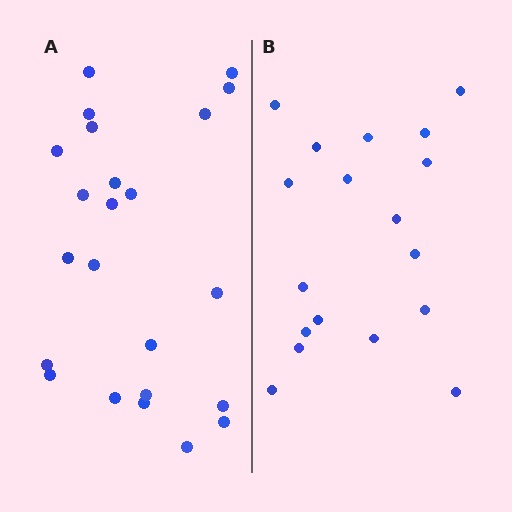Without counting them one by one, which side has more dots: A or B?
Region A (the left region) has more dots.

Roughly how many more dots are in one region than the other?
Region A has about 5 more dots than region B.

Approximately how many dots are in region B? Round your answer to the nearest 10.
About 20 dots. (The exact count is 18, which rounds to 20.)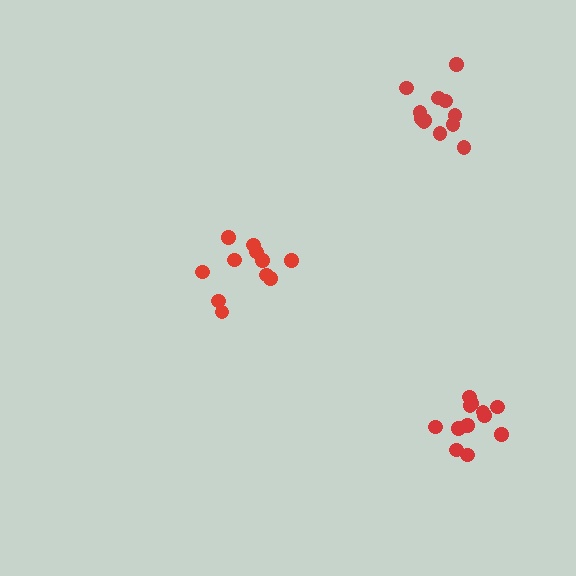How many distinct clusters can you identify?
There are 3 distinct clusters.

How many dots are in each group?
Group 1: 12 dots, Group 2: 11 dots, Group 3: 12 dots (35 total).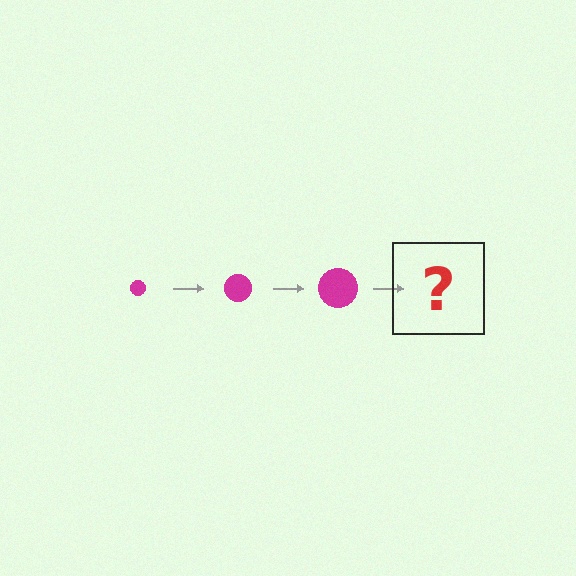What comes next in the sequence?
The next element should be a magenta circle, larger than the previous one.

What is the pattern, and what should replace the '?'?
The pattern is that the circle gets progressively larger each step. The '?' should be a magenta circle, larger than the previous one.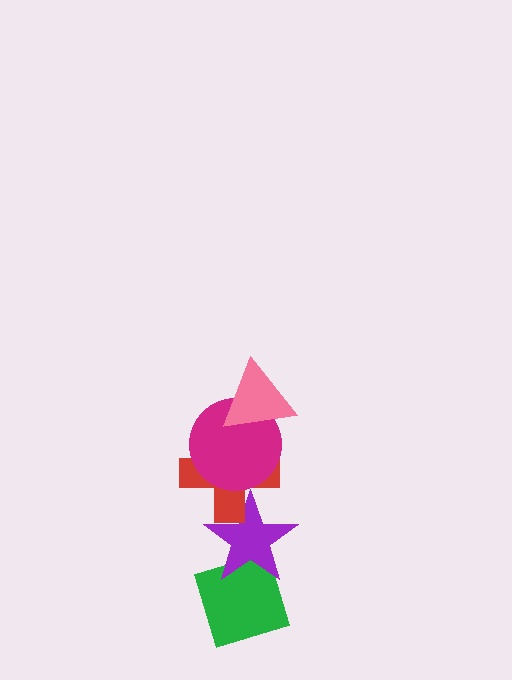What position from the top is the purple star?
The purple star is 4th from the top.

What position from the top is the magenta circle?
The magenta circle is 2nd from the top.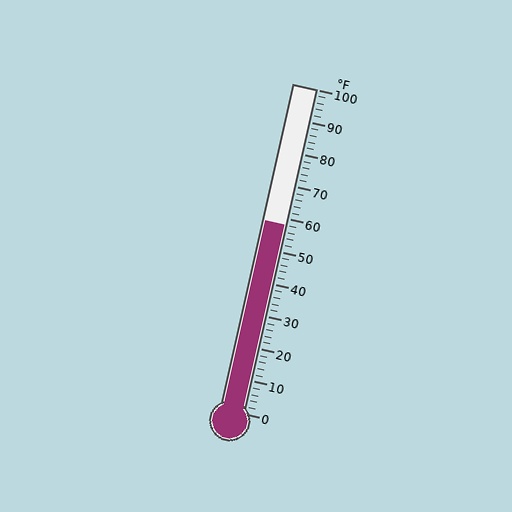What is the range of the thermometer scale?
The thermometer scale ranges from 0°F to 100°F.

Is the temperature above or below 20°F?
The temperature is above 20°F.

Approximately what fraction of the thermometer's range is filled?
The thermometer is filled to approximately 60% of its range.